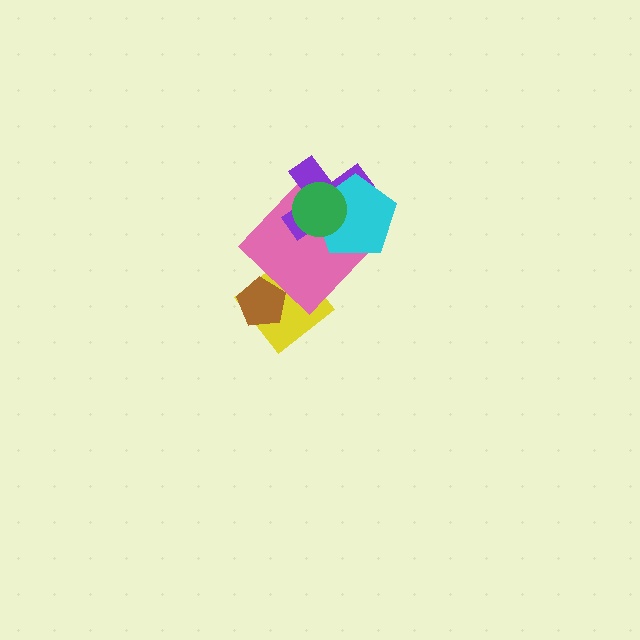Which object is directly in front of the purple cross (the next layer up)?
The cyan pentagon is directly in front of the purple cross.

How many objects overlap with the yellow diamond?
2 objects overlap with the yellow diamond.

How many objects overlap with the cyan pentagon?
3 objects overlap with the cyan pentagon.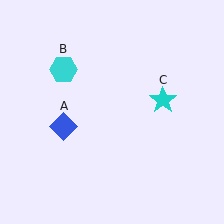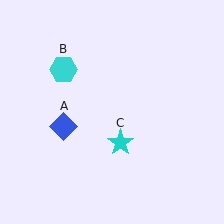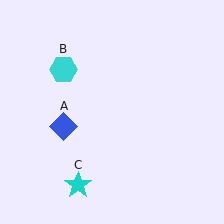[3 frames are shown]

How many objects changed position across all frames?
1 object changed position: cyan star (object C).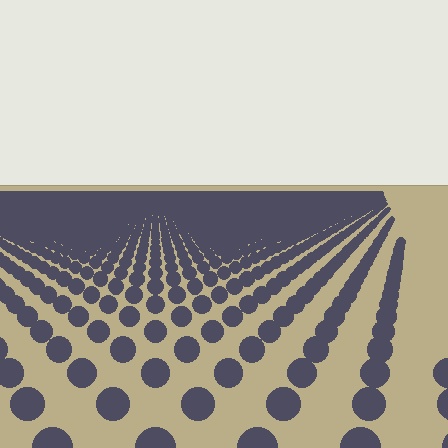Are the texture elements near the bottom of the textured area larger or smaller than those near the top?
Larger. Near the bottom, elements are closer to the viewer and appear at a bigger on-screen size.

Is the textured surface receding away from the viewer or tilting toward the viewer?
The surface is receding away from the viewer. Texture elements get smaller and denser toward the top.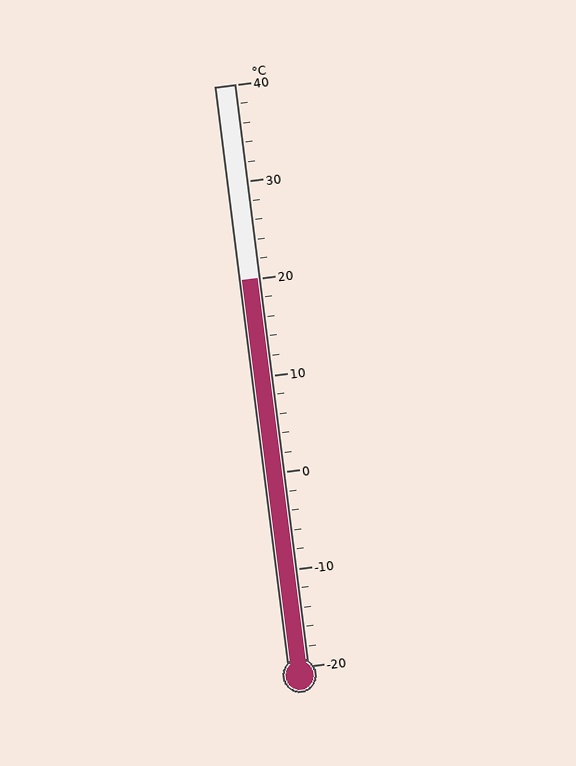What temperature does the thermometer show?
The thermometer shows approximately 20°C.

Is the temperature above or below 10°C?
The temperature is above 10°C.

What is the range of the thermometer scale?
The thermometer scale ranges from -20°C to 40°C.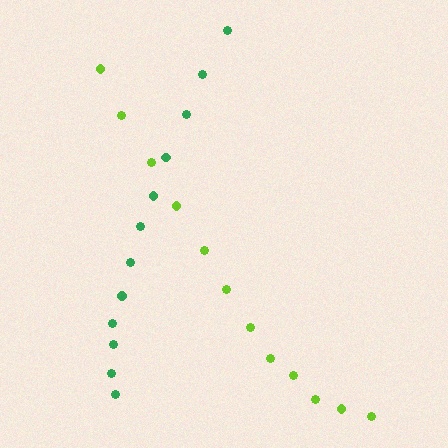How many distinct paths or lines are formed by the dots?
There are 2 distinct paths.